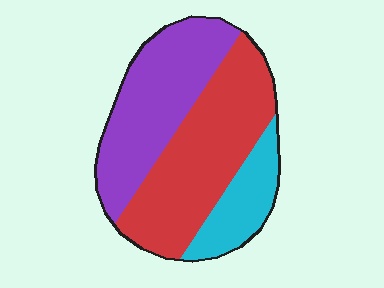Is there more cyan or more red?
Red.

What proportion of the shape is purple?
Purple covers 38% of the shape.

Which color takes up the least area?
Cyan, at roughly 15%.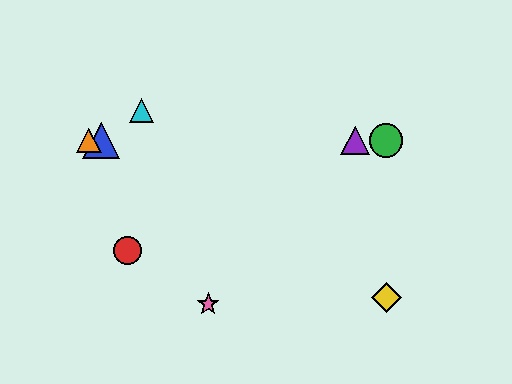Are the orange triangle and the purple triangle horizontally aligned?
Yes, both are at y≈141.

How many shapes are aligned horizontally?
4 shapes (the blue triangle, the green circle, the purple triangle, the orange triangle) are aligned horizontally.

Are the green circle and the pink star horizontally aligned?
No, the green circle is at y≈141 and the pink star is at y≈304.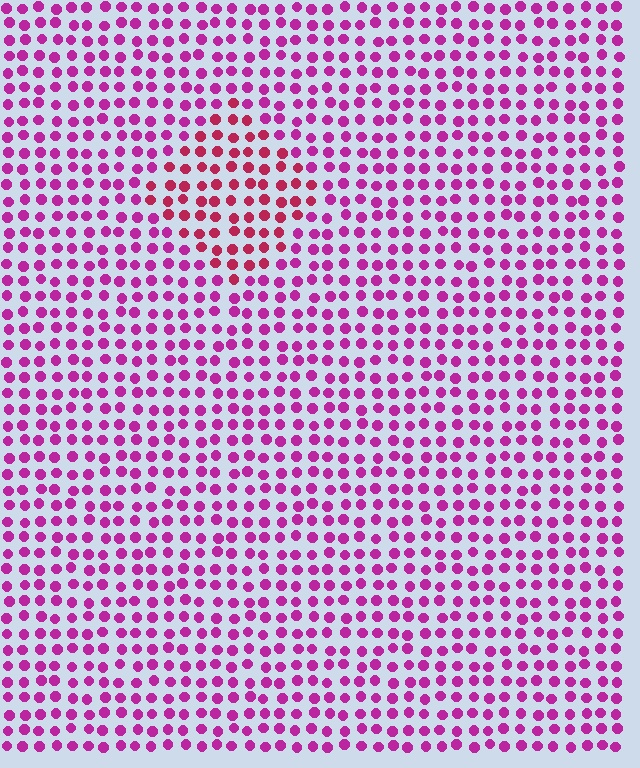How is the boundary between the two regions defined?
The boundary is defined purely by a slight shift in hue (about 30 degrees). Spacing, size, and orientation are identical on both sides.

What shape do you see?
I see a diamond.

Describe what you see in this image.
The image is filled with small magenta elements in a uniform arrangement. A diamond-shaped region is visible where the elements are tinted to a slightly different hue, forming a subtle color boundary.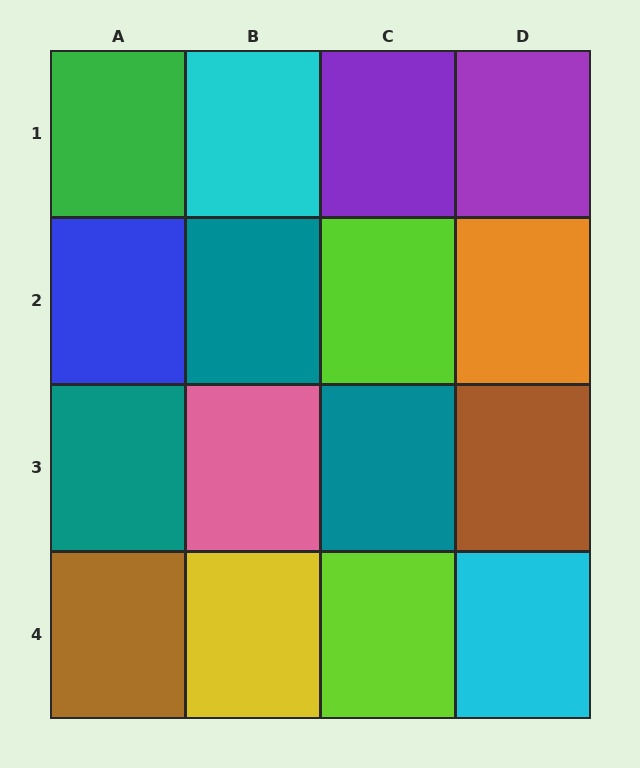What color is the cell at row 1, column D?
Purple.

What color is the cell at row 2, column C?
Lime.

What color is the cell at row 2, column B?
Teal.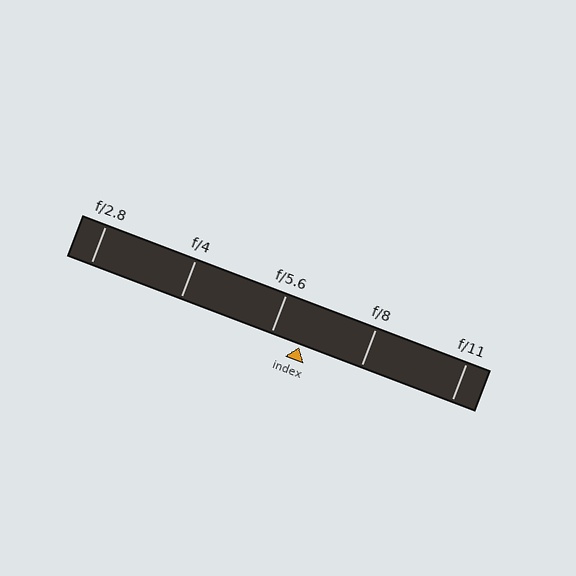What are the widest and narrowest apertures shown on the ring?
The widest aperture shown is f/2.8 and the narrowest is f/11.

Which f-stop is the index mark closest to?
The index mark is closest to f/5.6.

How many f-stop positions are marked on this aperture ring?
There are 5 f-stop positions marked.